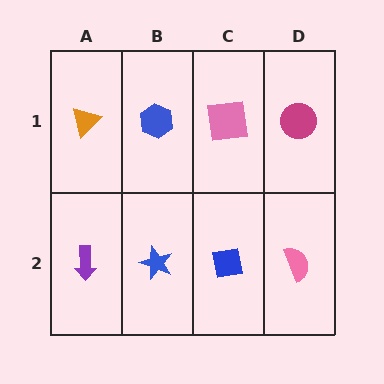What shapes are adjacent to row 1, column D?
A pink semicircle (row 2, column D), a pink square (row 1, column C).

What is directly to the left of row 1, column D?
A pink square.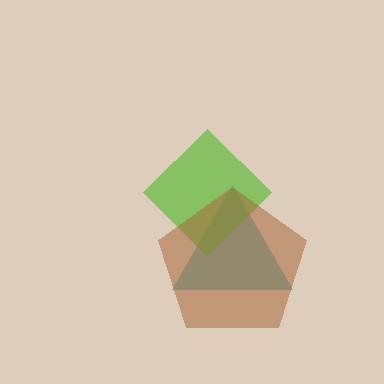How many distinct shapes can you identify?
There are 3 distinct shapes: a teal triangle, a lime diamond, a brown pentagon.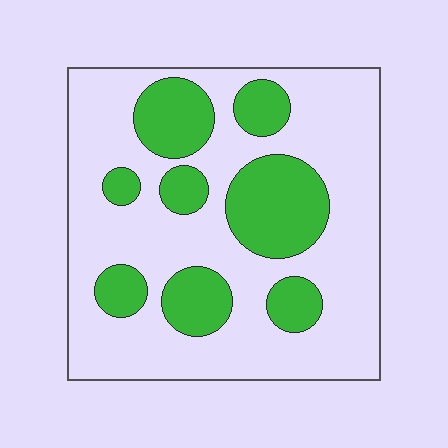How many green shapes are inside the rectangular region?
8.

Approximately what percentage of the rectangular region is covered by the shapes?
Approximately 30%.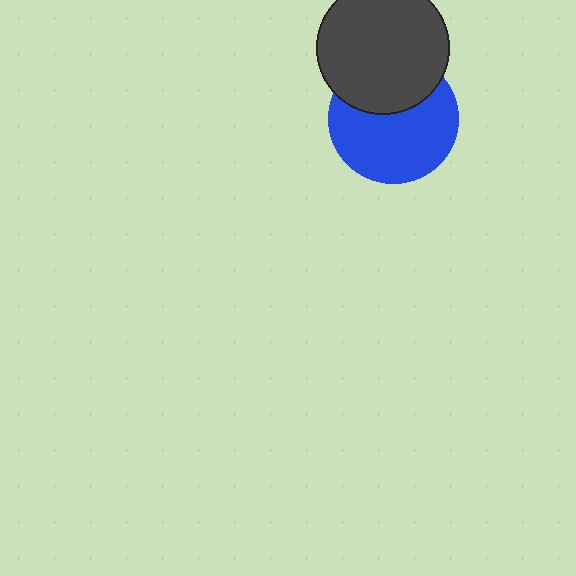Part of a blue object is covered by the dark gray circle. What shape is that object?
It is a circle.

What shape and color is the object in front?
The object in front is a dark gray circle.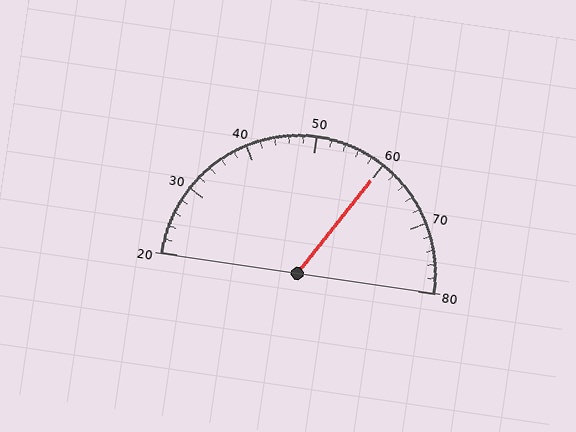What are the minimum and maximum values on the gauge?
The gauge ranges from 20 to 80.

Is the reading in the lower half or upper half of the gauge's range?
The reading is in the upper half of the range (20 to 80).